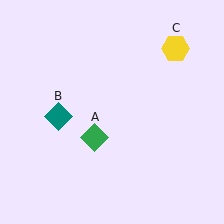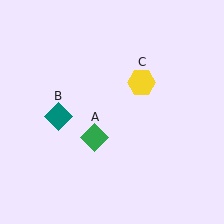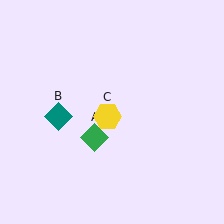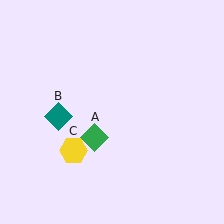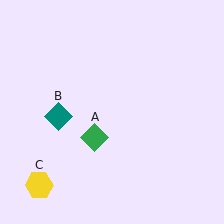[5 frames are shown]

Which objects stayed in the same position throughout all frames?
Green diamond (object A) and teal diamond (object B) remained stationary.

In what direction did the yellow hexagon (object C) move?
The yellow hexagon (object C) moved down and to the left.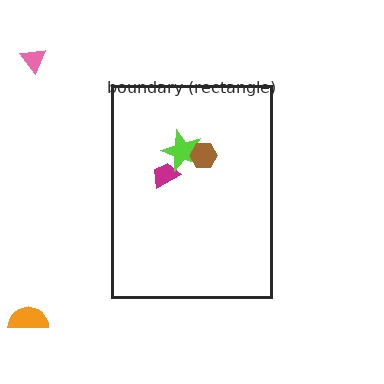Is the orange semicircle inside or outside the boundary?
Outside.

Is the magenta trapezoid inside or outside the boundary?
Inside.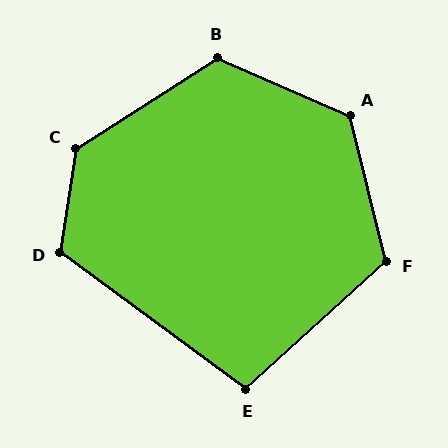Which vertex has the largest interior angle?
C, at approximately 131 degrees.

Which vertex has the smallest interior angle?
E, at approximately 101 degrees.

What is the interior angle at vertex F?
Approximately 118 degrees (obtuse).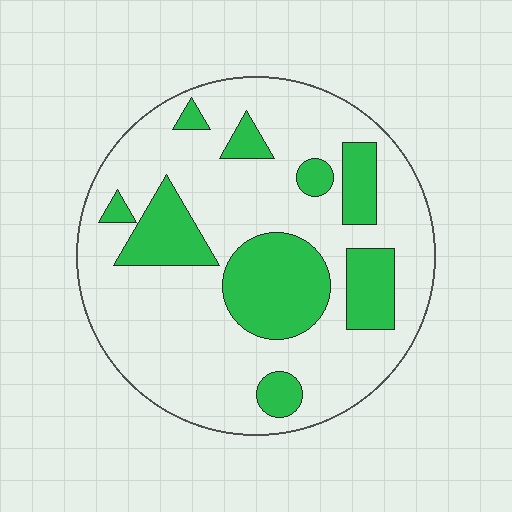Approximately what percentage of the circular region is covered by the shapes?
Approximately 25%.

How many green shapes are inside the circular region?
9.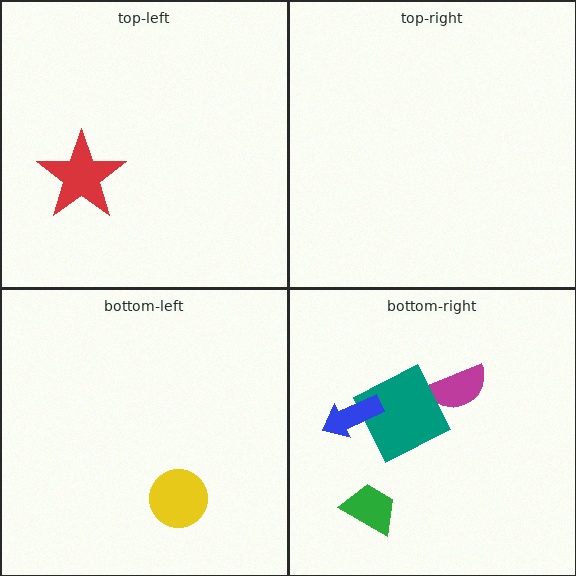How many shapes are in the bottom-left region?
1.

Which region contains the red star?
The top-left region.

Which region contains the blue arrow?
The bottom-right region.